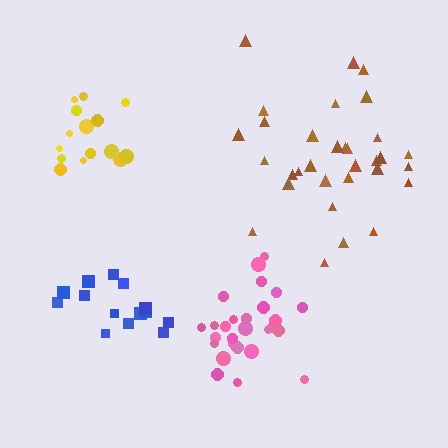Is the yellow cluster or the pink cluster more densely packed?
Yellow.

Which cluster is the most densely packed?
Yellow.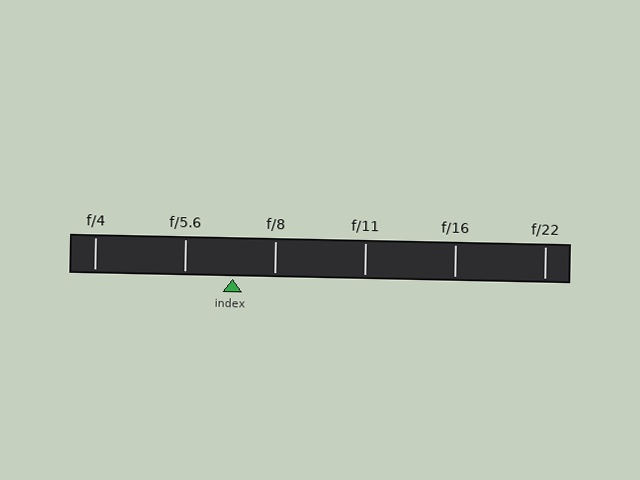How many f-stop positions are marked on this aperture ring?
There are 6 f-stop positions marked.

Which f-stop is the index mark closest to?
The index mark is closest to f/8.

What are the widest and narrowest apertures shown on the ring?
The widest aperture shown is f/4 and the narrowest is f/22.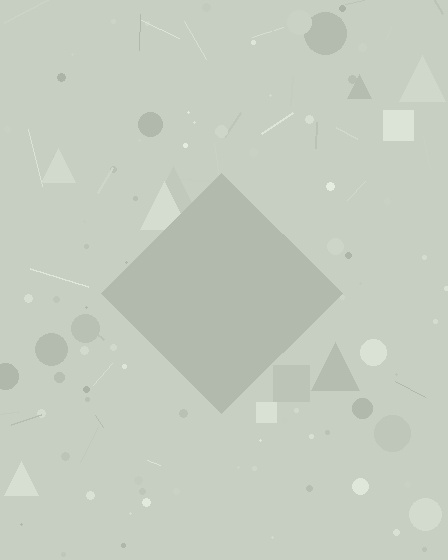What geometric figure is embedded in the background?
A diamond is embedded in the background.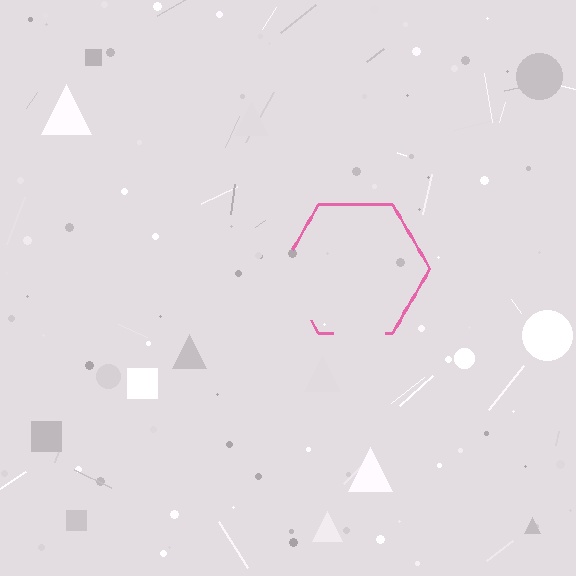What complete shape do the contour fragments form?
The contour fragments form a hexagon.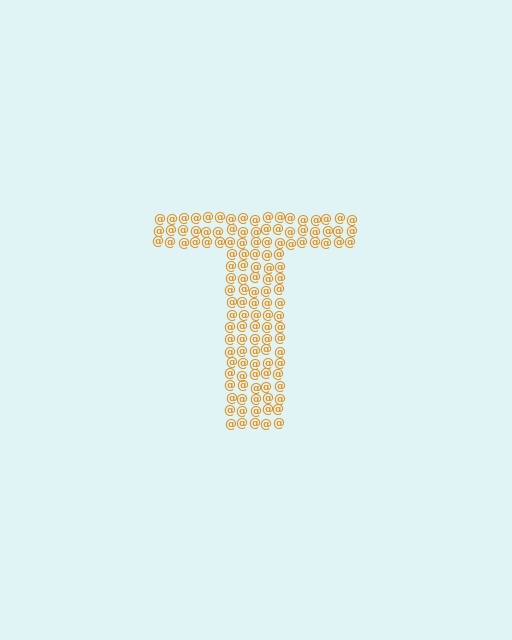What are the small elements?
The small elements are at signs.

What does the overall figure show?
The overall figure shows the letter T.